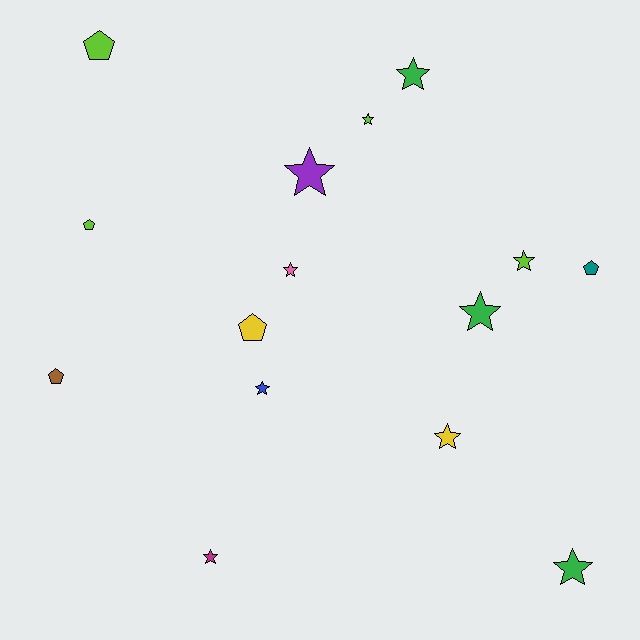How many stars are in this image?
There are 10 stars.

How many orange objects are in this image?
There are no orange objects.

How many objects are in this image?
There are 15 objects.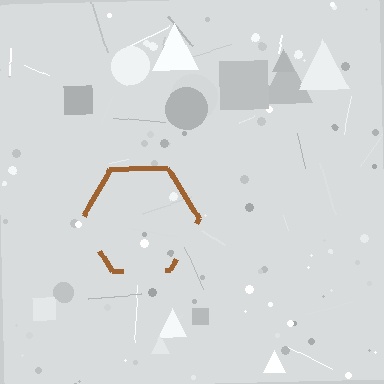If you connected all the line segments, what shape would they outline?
They would outline a hexagon.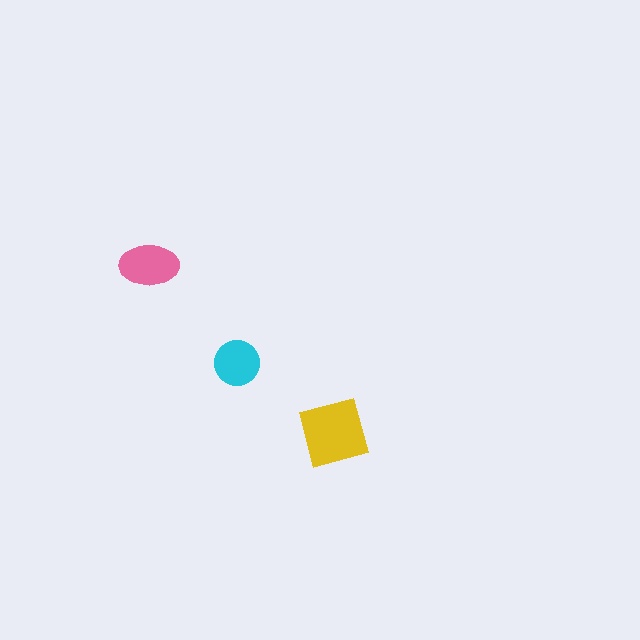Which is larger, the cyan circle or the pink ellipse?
The pink ellipse.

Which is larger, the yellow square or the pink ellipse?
The yellow square.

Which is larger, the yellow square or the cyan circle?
The yellow square.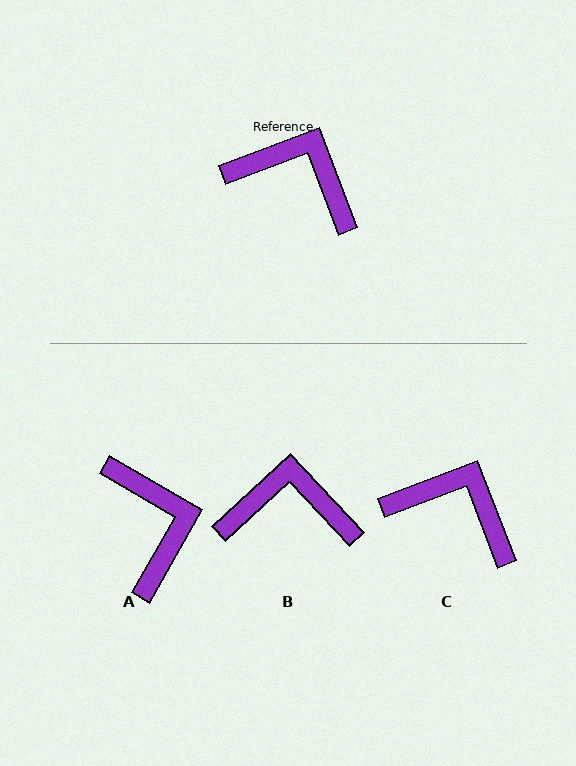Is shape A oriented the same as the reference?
No, it is off by about 51 degrees.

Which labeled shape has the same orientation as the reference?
C.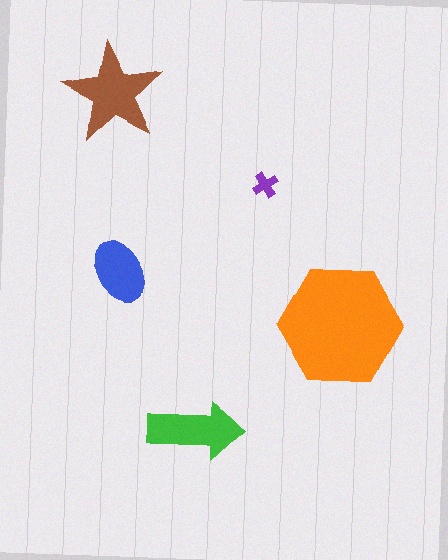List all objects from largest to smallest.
The orange hexagon, the brown star, the green arrow, the blue ellipse, the purple cross.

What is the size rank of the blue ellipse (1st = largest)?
4th.